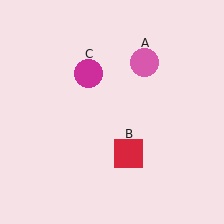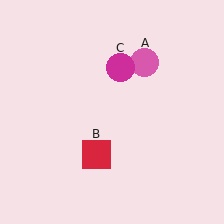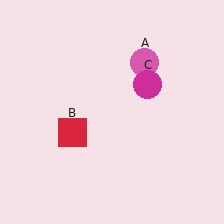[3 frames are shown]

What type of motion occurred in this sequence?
The red square (object B), magenta circle (object C) rotated clockwise around the center of the scene.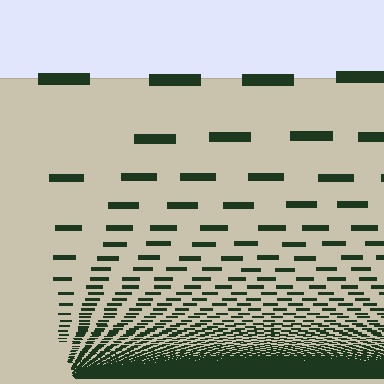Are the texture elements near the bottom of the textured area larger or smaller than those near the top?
Smaller. The gradient is inverted — elements near the bottom are smaller and denser.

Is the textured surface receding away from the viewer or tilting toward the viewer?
The surface appears to tilt toward the viewer. Texture elements get larger and sparser toward the top.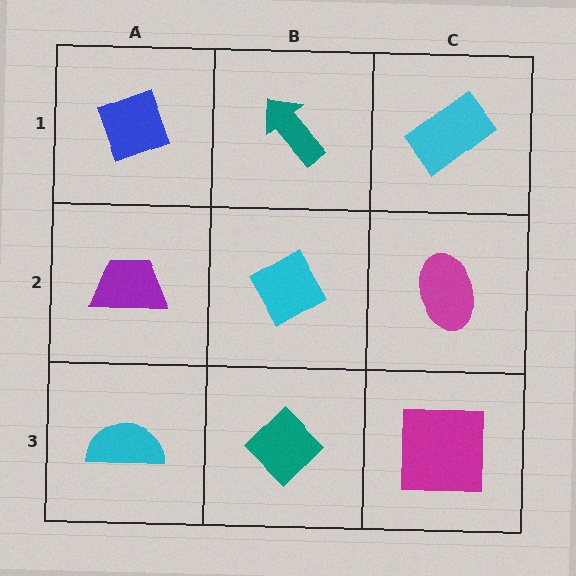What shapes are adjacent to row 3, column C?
A magenta ellipse (row 2, column C), a teal diamond (row 3, column B).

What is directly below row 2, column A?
A cyan semicircle.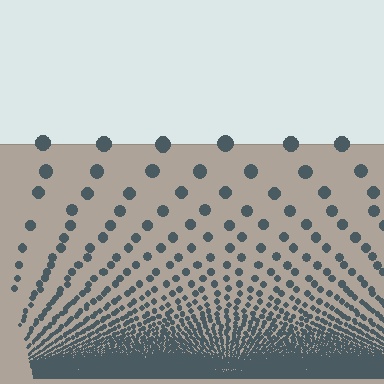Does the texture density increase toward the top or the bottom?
Density increases toward the bottom.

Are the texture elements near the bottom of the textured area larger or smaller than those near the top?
Smaller. The gradient is inverted — elements near the bottom are smaller and denser.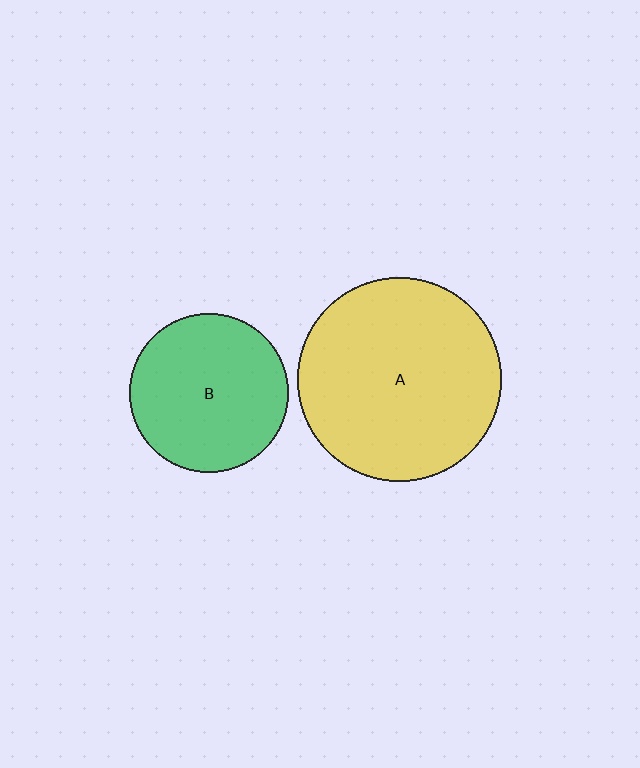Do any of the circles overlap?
No, none of the circles overlap.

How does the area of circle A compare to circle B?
Approximately 1.6 times.